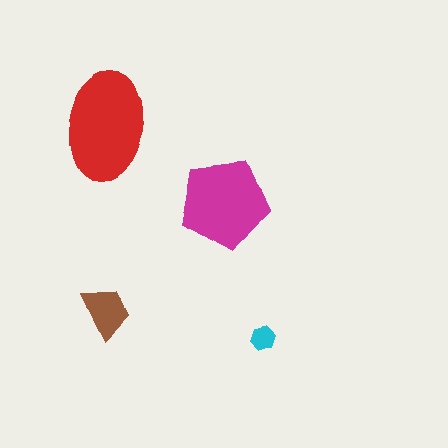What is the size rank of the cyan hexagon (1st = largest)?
4th.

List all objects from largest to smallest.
The red ellipse, the magenta pentagon, the brown trapezoid, the cyan hexagon.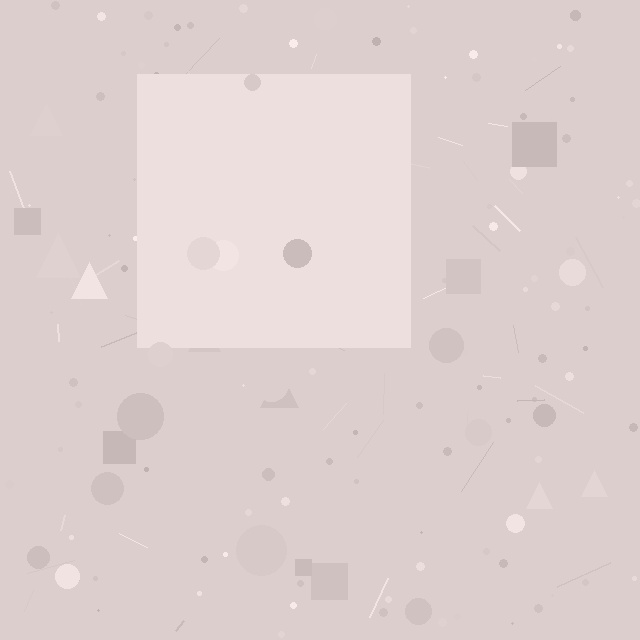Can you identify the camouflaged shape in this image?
The camouflaged shape is a square.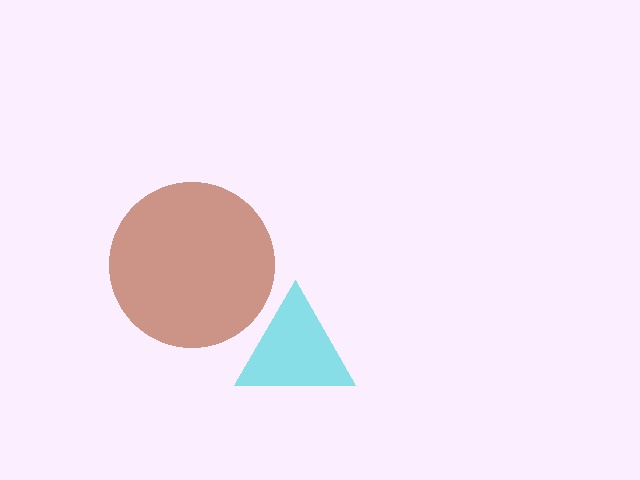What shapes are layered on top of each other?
The layered shapes are: a brown circle, a cyan triangle.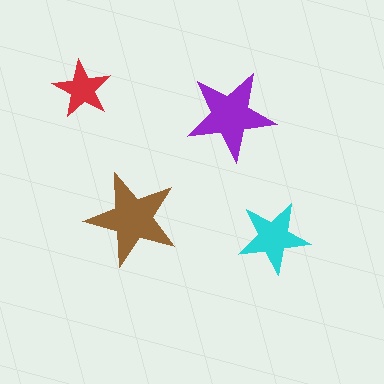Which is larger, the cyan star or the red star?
The cyan one.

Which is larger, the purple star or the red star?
The purple one.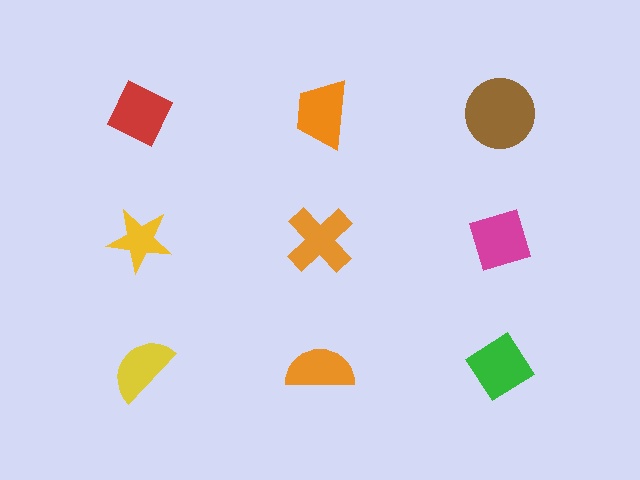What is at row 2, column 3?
A magenta diamond.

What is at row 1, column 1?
A red diamond.